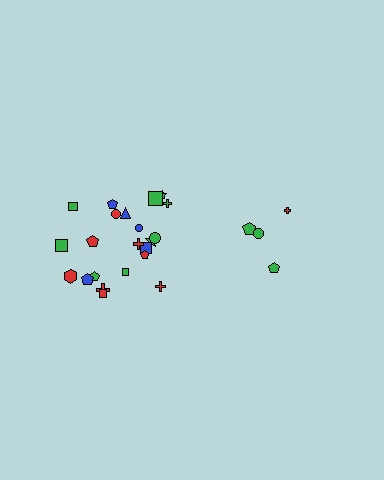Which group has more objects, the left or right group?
The left group.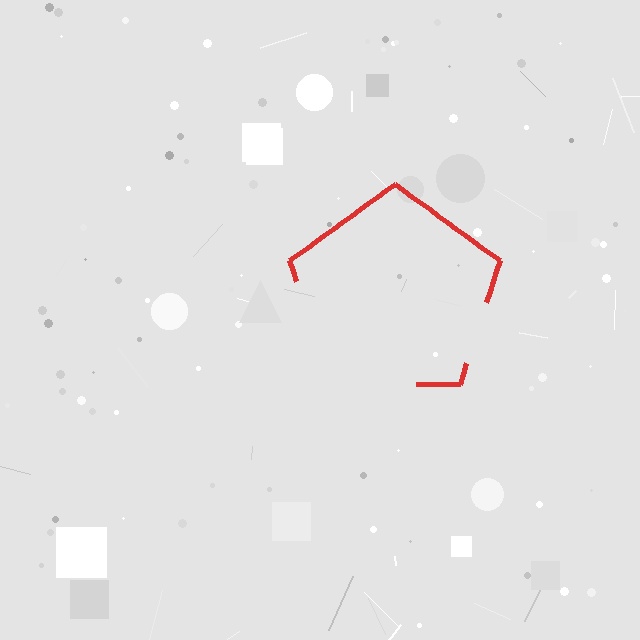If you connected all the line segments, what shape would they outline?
They would outline a pentagon.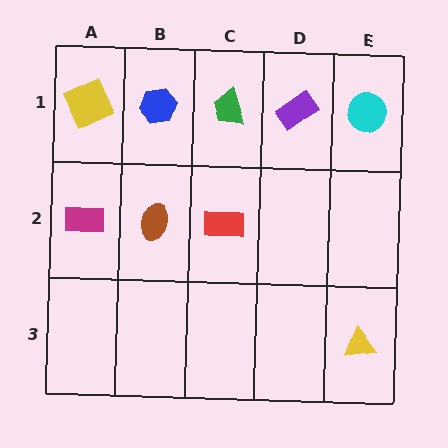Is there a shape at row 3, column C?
No, that cell is empty.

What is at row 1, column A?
A yellow square.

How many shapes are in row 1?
5 shapes.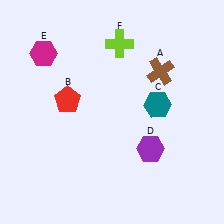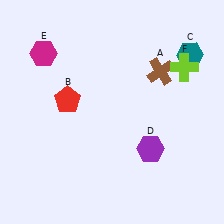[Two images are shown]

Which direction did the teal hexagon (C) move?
The teal hexagon (C) moved up.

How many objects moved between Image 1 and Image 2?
2 objects moved between the two images.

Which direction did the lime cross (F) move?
The lime cross (F) moved right.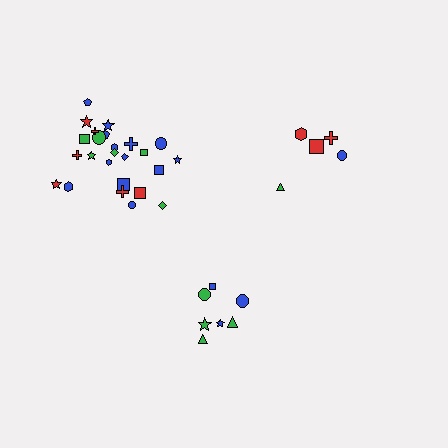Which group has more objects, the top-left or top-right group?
The top-left group.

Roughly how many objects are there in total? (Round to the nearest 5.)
Roughly 35 objects in total.